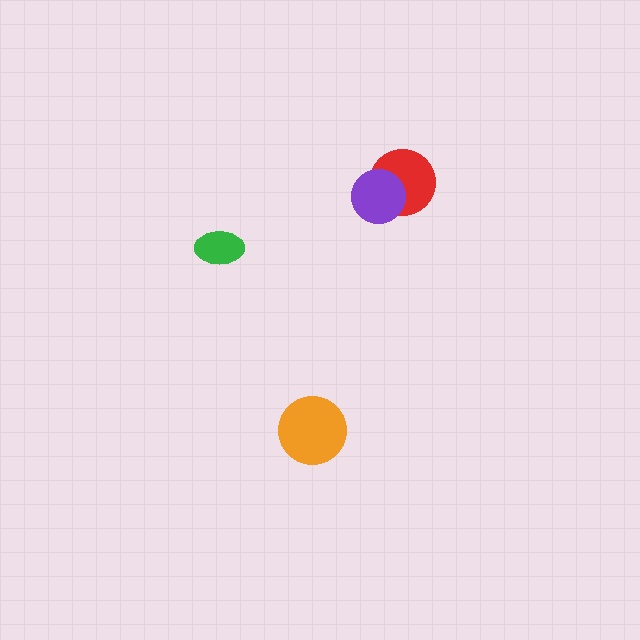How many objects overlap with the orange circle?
0 objects overlap with the orange circle.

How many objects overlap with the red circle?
1 object overlaps with the red circle.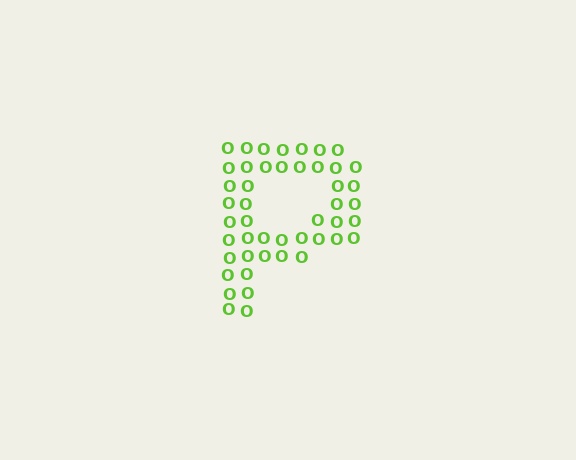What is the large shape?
The large shape is the letter P.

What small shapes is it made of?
It is made of small letter O's.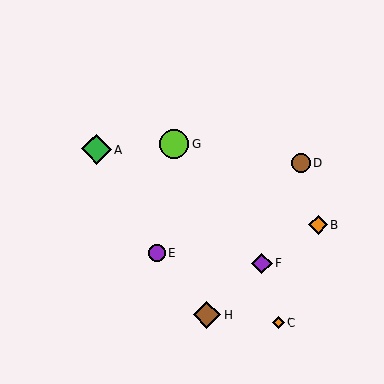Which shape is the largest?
The green diamond (labeled A) is the largest.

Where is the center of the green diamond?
The center of the green diamond is at (97, 149).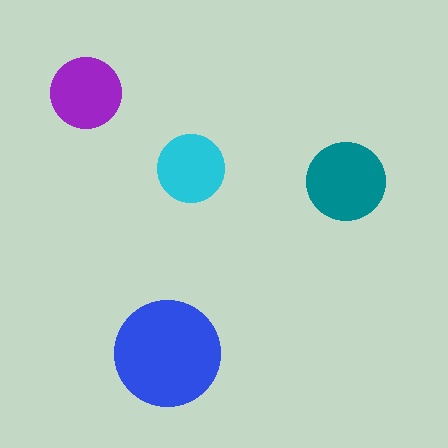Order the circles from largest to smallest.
the blue one, the teal one, the purple one, the cyan one.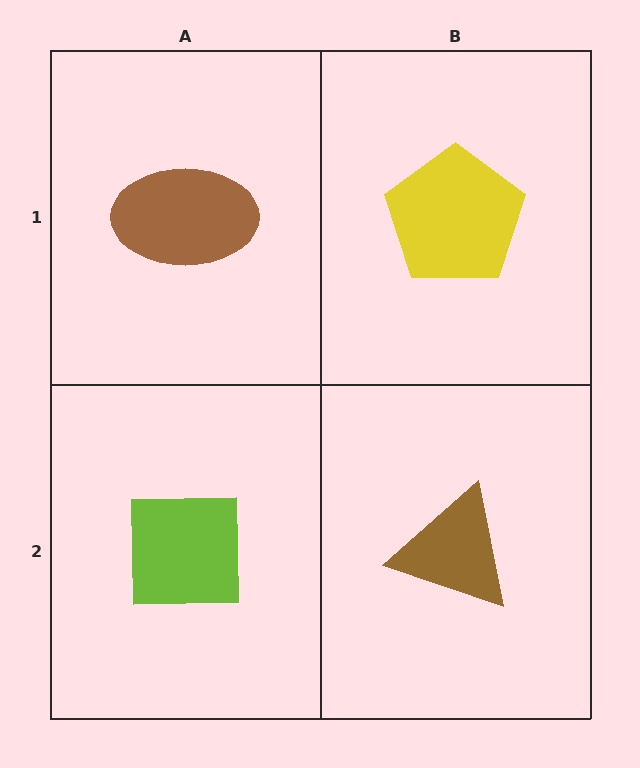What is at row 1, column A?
A brown ellipse.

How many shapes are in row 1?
2 shapes.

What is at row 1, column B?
A yellow pentagon.